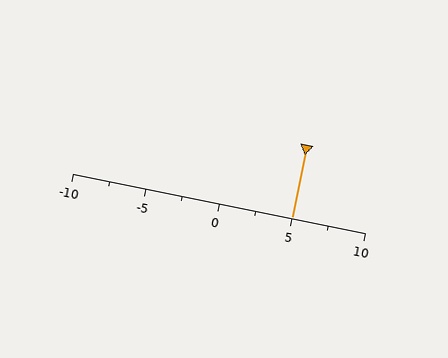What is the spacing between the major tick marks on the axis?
The major ticks are spaced 5 apart.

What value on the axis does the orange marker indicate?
The marker indicates approximately 5.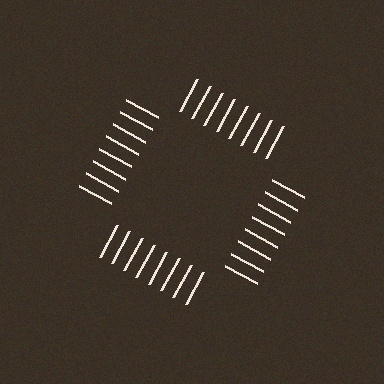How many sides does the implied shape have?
4 sides — the line-ends trace a square.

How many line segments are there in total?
32 — 8 along each of the 4 edges.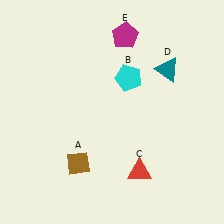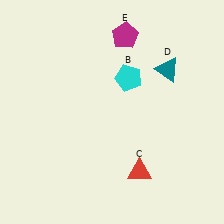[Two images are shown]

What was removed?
The brown diamond (A) was removed in Image 2.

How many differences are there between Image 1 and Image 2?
There is 1 difference between the two images.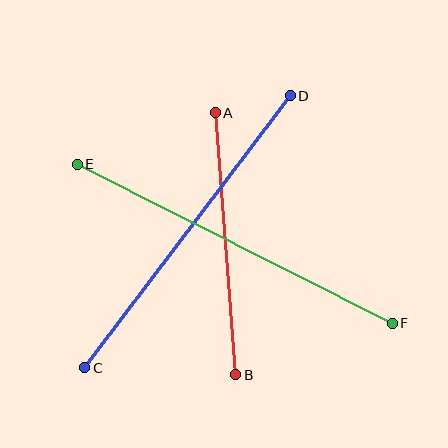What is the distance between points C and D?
The distance is approximately 341 pixels.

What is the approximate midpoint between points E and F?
The midpoint is at approximately (235, 244) pixels.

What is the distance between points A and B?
The distance is approximately 263 pixels.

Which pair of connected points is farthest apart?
Points E and F are farthest apart.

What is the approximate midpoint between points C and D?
The midpoint is at approximately (187, 232) pixels.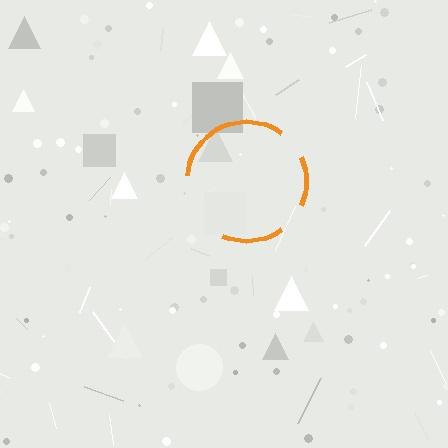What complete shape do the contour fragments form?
The contour fragments form a circle.